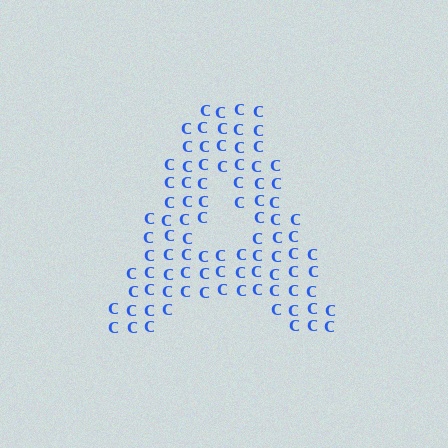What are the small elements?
The small elements are letter C's.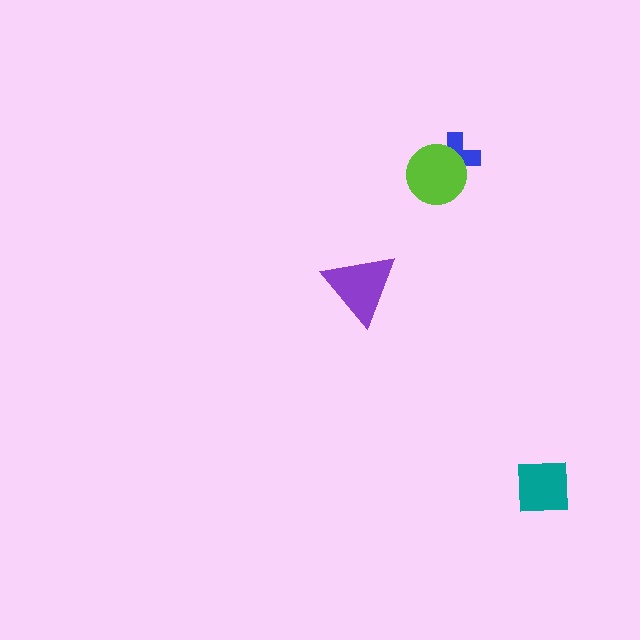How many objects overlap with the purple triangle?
0 objects overlap with the purple triangle.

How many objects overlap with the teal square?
0 objects overlap with the teal square.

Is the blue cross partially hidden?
Yes, it is partially covered by another shape.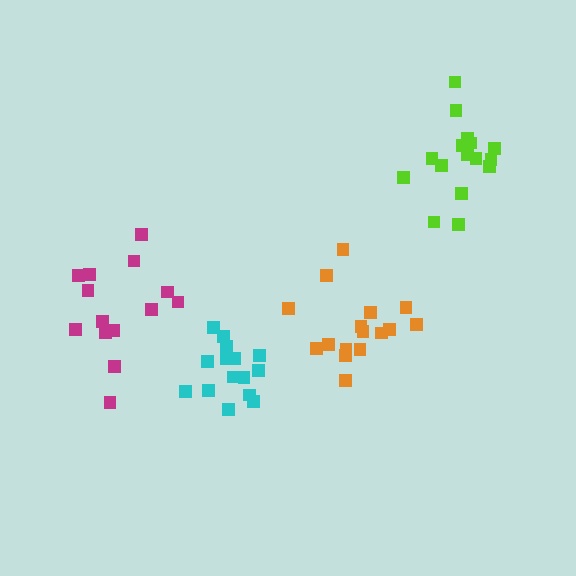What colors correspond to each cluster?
The clusters are colored: lime, cyan, magenta, orange.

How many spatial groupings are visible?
There are 4 spatial groupings.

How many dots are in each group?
Group 1: 16 dots, Group 2: 15 dots, Group 3: 14 dots, Group 4: 16 dots (61 total).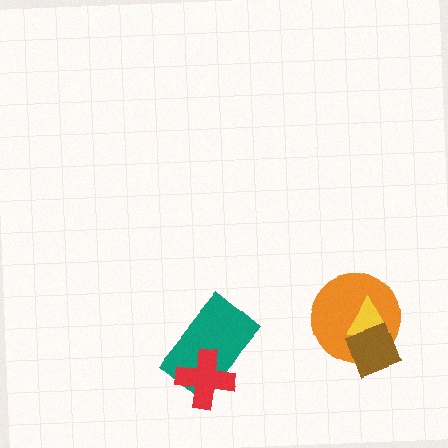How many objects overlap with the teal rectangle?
1 object overlaps with the teal rectangle.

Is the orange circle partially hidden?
Yes, it is partially covered by another shape.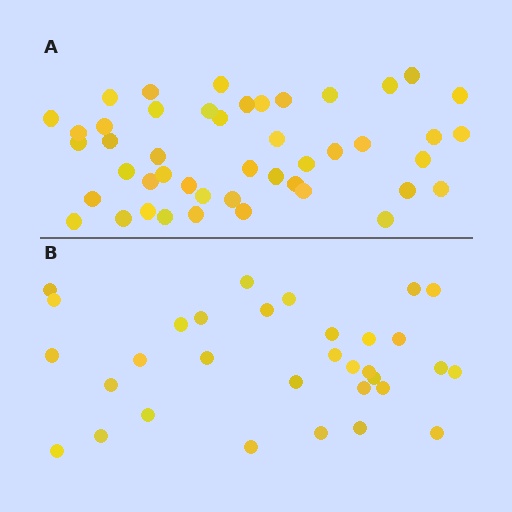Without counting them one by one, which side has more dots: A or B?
Region A (the top region) has more dots.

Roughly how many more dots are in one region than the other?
Region A has approximately 15 more dots than region B.